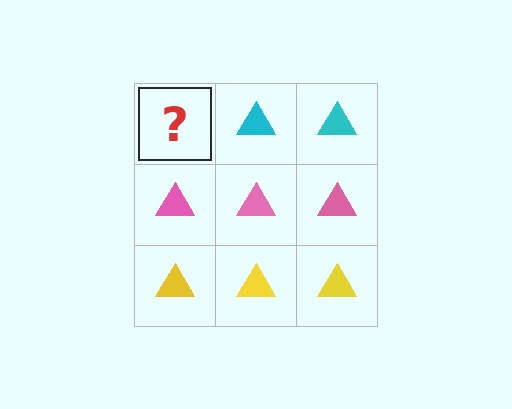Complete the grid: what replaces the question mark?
The question mark should be replaced with a cyan triangle.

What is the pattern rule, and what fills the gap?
The rule is that each row has a consistent color. The gap should be filled with a cyan triangle.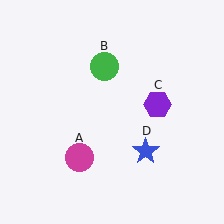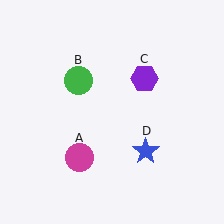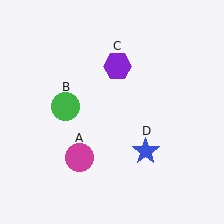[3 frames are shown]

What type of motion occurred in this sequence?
The green circle (object B), purple hexagon (object C) rotated counterclockwise around the center of the scene.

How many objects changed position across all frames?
2 objects changed position: green circle (object B), purple hexagon (object C).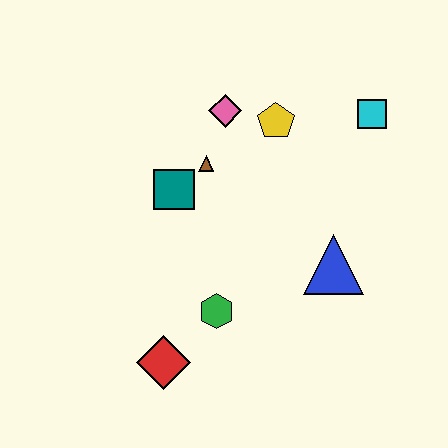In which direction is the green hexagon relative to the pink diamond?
The green hexagon is below the pink diamond.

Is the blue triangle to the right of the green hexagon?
Yes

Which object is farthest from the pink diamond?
The red diamond is farthest from the pink diamond.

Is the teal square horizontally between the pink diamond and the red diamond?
Yes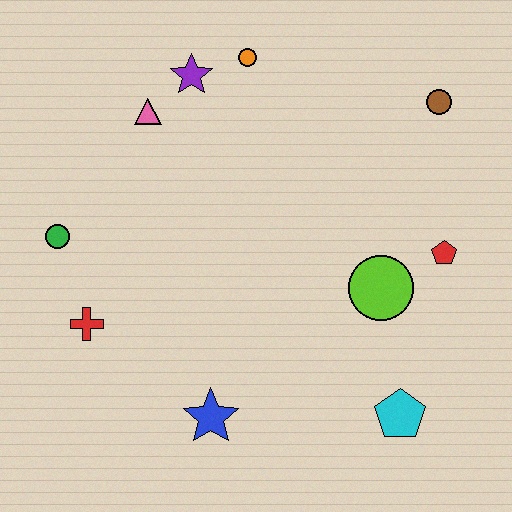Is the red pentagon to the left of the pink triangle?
No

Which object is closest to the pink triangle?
The purple star is closest to the pink triangle.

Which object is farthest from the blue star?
The brown circle is farthest from the blue star.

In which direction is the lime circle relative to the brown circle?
The lime circle is below the brown circle.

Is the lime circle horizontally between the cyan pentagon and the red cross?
Yes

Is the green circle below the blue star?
No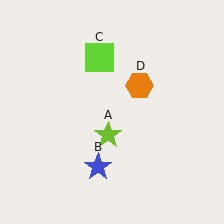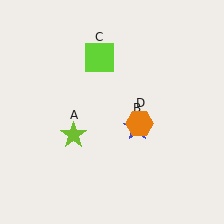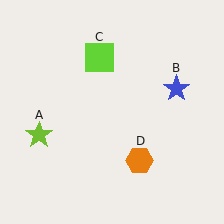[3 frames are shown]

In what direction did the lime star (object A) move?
The lime star (object A) moved left.